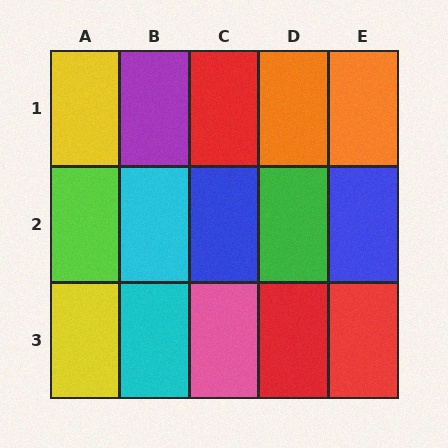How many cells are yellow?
2 cells are yellow.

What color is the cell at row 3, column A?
Yellow.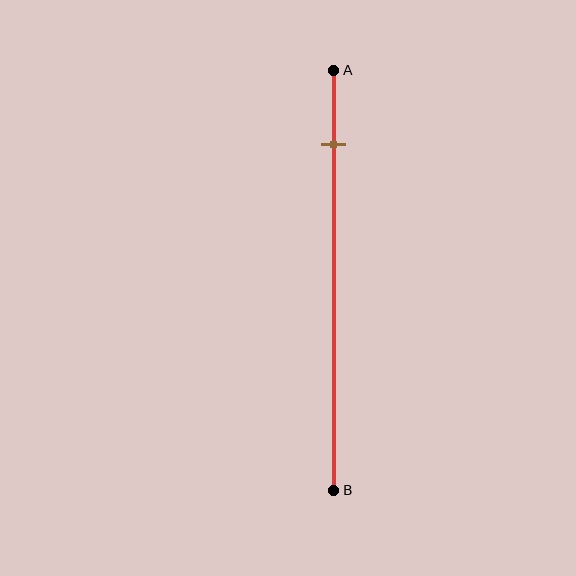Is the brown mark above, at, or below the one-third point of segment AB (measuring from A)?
The brown mark is above the one-third point of segment AB.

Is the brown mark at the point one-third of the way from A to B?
No, the mark is at about 20% from A, not at the 33% one-third point.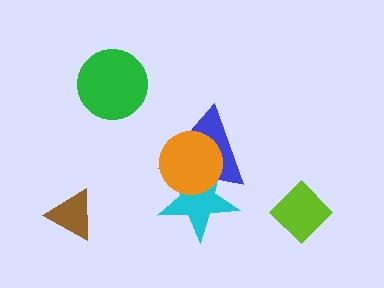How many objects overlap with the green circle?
0 objects overlap with the green circle.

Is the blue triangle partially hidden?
Yes, it is partially covered by another shape.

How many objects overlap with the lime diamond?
0 objects overlap with the lime diamond.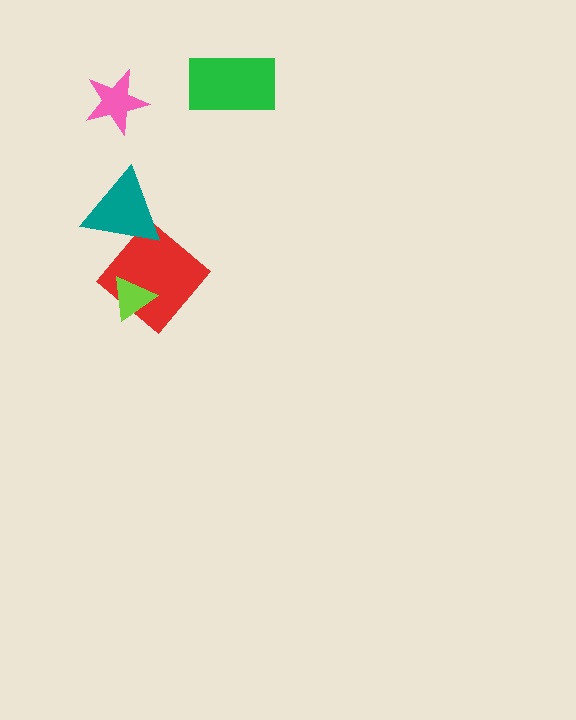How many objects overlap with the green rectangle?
0 objects overlap with the green rectangle.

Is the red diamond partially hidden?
Yes, it is partially covered by another shape.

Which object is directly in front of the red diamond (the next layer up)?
The teal triangle is directly in front of the red diamond.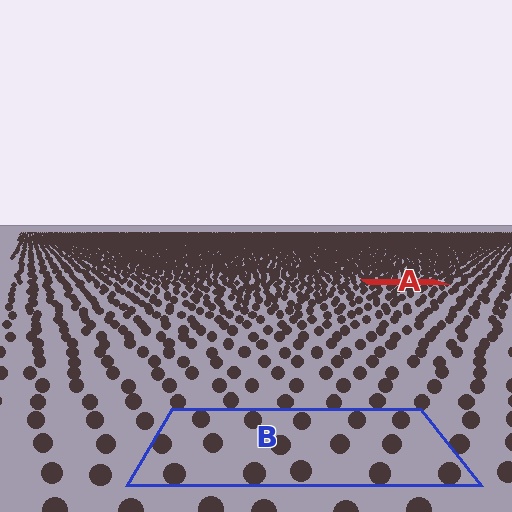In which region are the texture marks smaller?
The texture marks are smaller in region A, because it is farther away.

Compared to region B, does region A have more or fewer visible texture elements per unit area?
Region A has more texture elements per unit area — they are packed more densely because it is farther away.